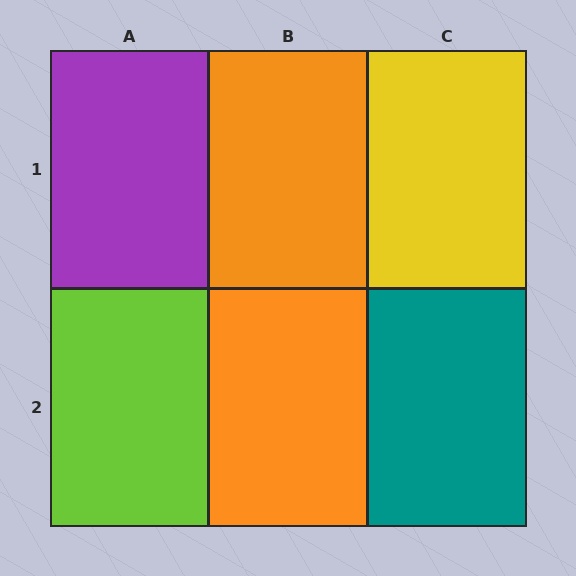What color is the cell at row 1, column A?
Purple.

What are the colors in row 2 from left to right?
Lime, orange, teal.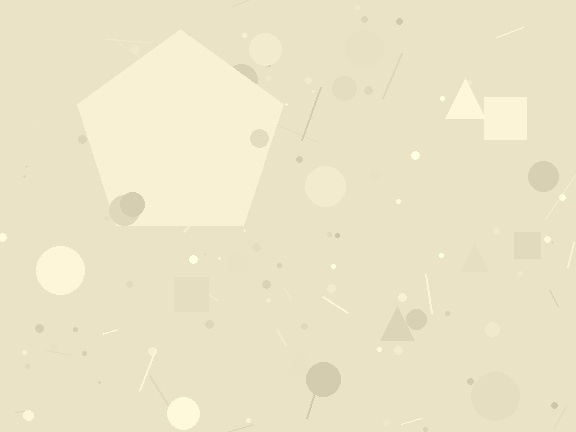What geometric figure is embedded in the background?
A pentagon is embedded in the background.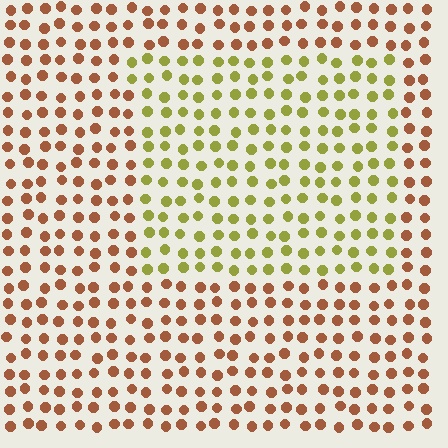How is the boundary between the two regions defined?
The boundary is defined purely by a slight shift in hue (about 51 degrees). Spacing, size, and orientation are identical on both sides.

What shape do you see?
I see a rectangle.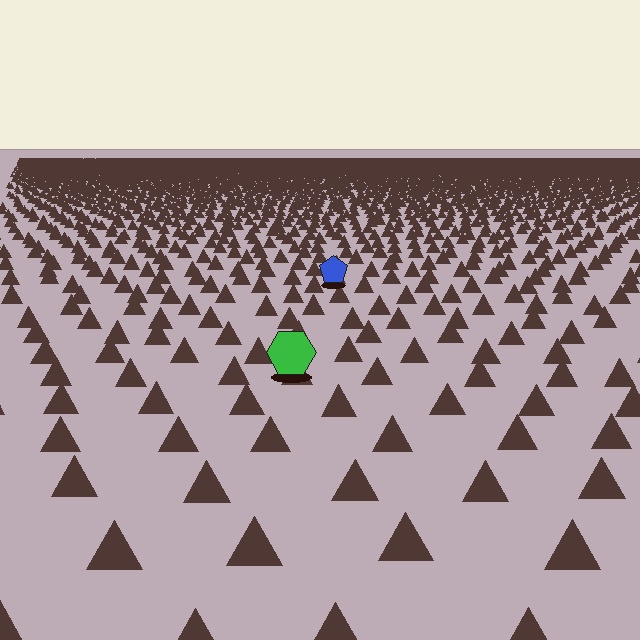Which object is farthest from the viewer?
The blue pentagon is farthest from the viewer. It appears smaller and the ground texture around it is denser.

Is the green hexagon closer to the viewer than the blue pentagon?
Yes. The green hexagon is closer — you can tell from the texture gradient: the ground texture is coarser near it.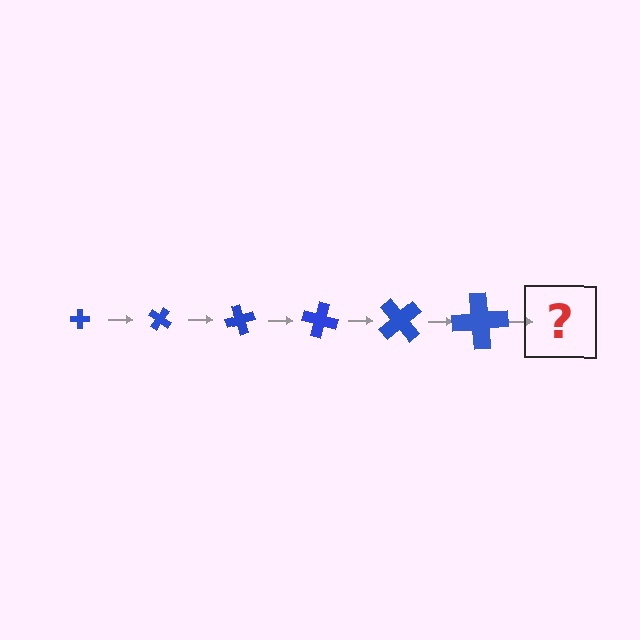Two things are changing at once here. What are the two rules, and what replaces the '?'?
The two rules are that the cross grows larger each step and it rotates 35 degrees each step. The '?' should be a cross, larger than the previous one and rotated 210 degrees from the start.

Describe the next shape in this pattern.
It should be a cross, larger than the previous one and rotated 210 degrees from the start.